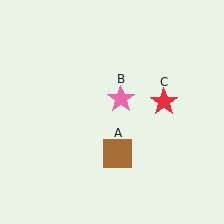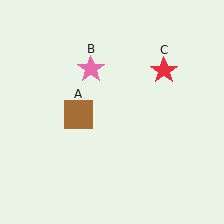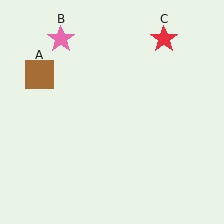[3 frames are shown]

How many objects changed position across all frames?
3 objects changed position: brown square (object A), pink star (object B), red star (object C).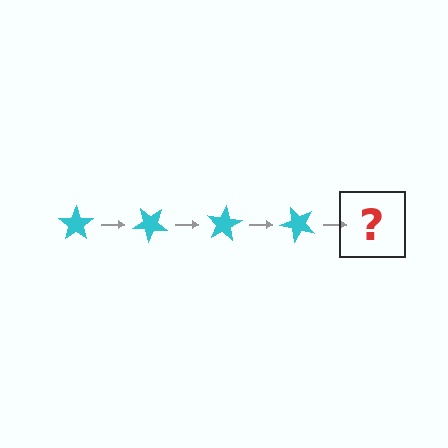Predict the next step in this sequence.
The next step is a cyan star rotated 160 degrees.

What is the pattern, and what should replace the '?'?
The pattern is that the star rotates 40 degrees each step. The '?' should be a cyan star rotated 160 degrees.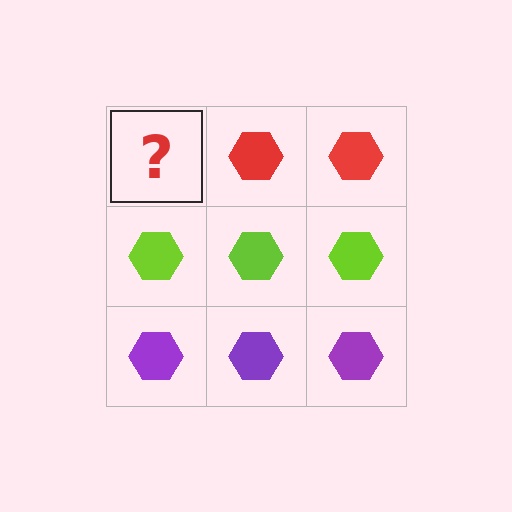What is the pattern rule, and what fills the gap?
The rule is that each row has a consistent color. The gap should be filled with a red hexagon.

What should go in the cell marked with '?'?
The missing cell should contain a red hexagon.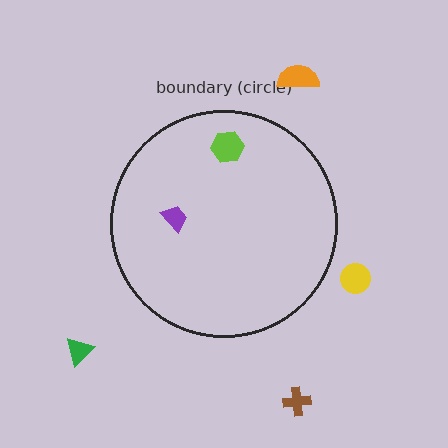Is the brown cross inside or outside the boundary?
Outside.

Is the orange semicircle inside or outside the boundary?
Outside.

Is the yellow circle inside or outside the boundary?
Outside.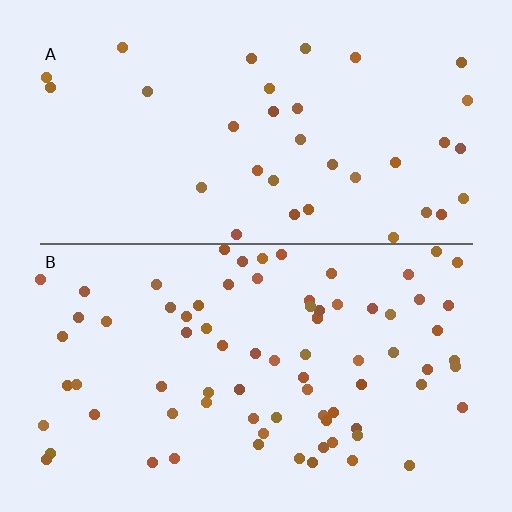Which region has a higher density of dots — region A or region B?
B (the bottom).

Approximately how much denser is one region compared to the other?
Approximately 2.3× — region B over region A.